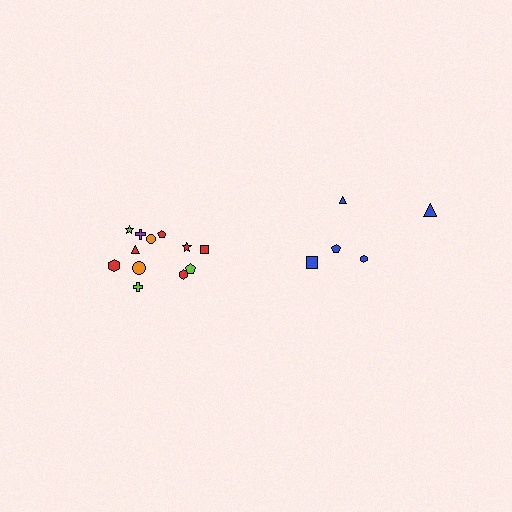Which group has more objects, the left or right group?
The left group.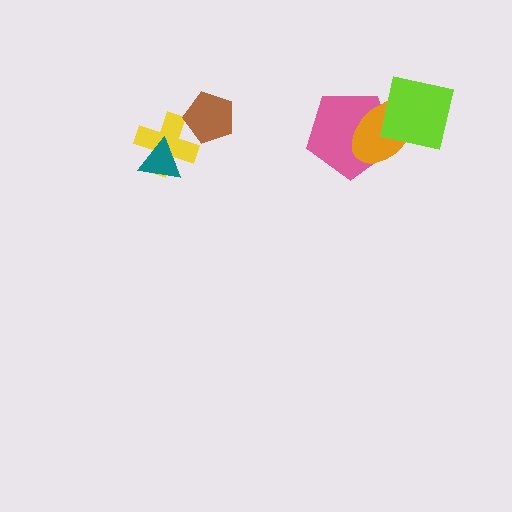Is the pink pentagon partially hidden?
Yes, it is partially covered by another shape.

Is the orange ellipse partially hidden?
Yes, it is partially covered by another shape.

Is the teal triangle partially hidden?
No, no other shape covers it.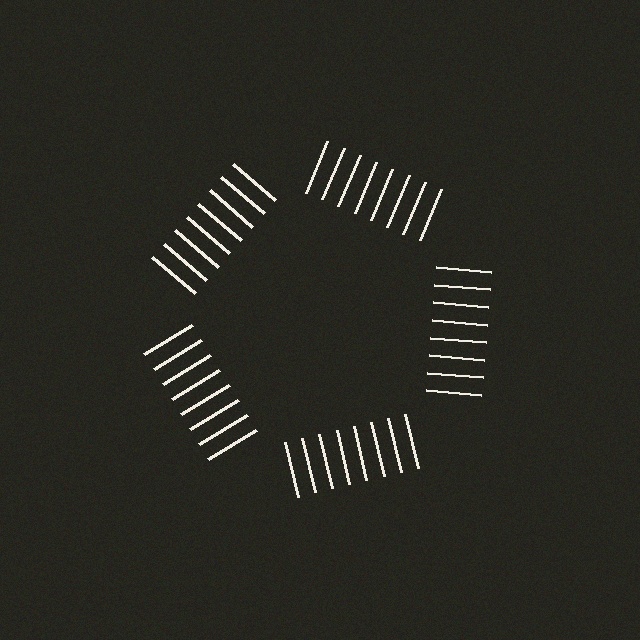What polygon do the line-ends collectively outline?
An illusory pentagon — the line segments terminate on its edges but no continuous stroke is drawn.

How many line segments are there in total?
40 — 8 along each of the 5 edges.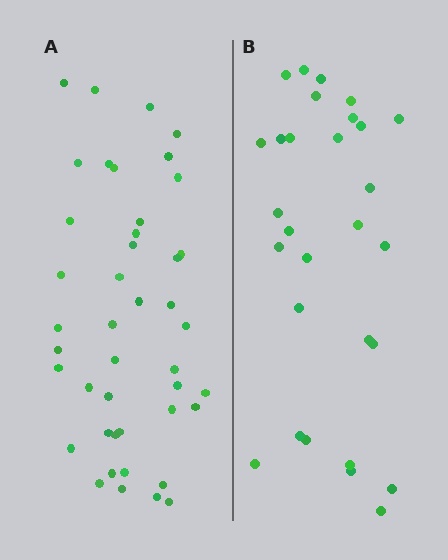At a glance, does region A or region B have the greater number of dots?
Region A (the left region) has more dots.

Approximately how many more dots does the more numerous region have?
Region A has approximately 15 more dots than region B.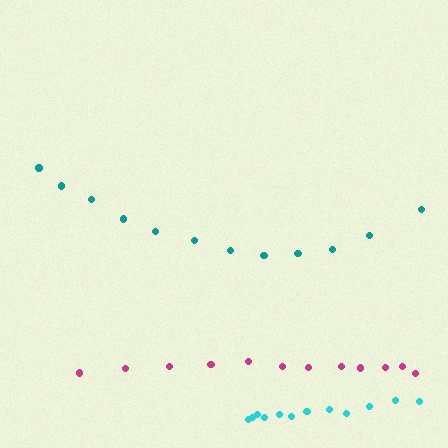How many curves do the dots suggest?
There are 3 distinct paths.